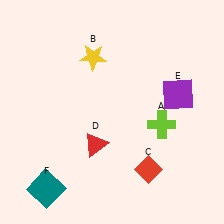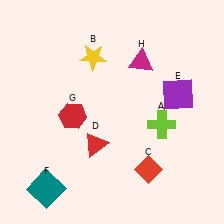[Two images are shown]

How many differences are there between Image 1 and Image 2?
There are 2 differences between the two images.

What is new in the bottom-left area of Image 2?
A red hexagon (G) was added in the bottom-left area of Image 2.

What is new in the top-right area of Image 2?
A magenta triangle (H) was added in the top-right area of Image 2.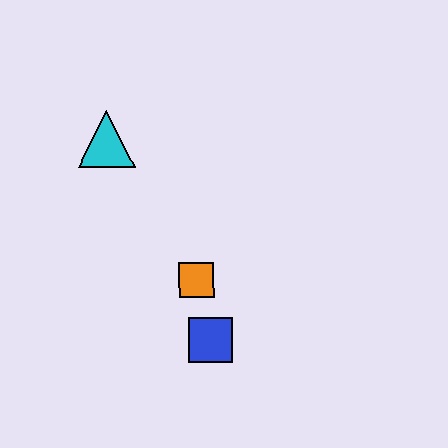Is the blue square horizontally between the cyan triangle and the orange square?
No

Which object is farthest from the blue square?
The cyan triangle is farthest from the blue square.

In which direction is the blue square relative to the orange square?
The blue square is below the orange square.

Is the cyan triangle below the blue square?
No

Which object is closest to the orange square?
The blue square is closest to the orange square.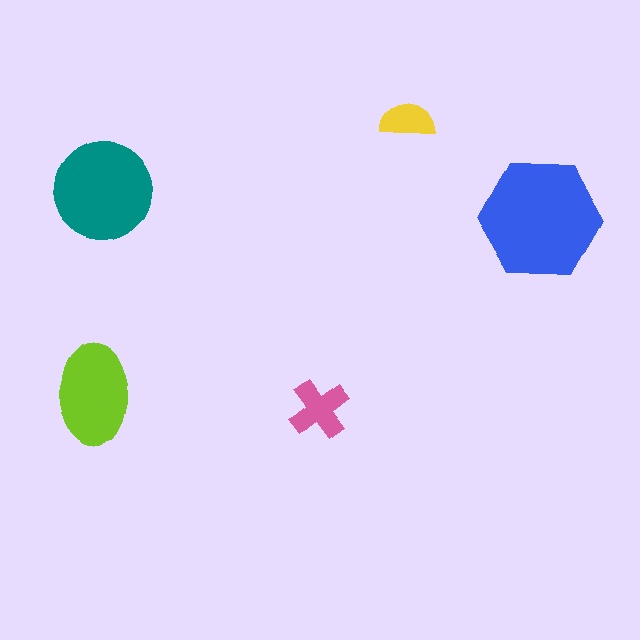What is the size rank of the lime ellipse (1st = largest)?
3rd.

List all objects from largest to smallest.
The blue hexagon, the teal circle, the lime ellipse, the pink cross, the yellow semicircle.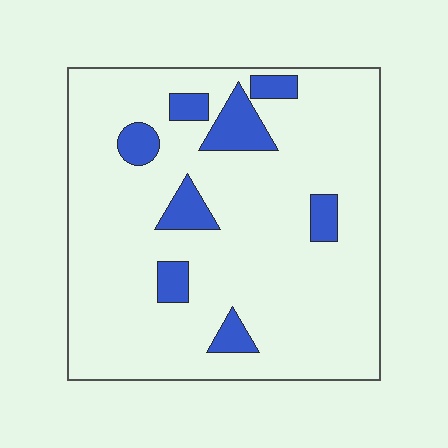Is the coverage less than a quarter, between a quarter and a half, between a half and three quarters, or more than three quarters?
Less than a quarter.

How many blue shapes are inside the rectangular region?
8.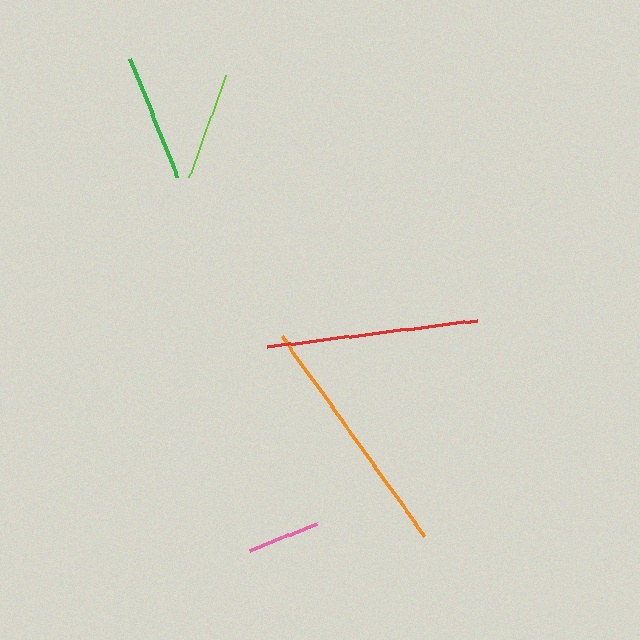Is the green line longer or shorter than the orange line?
The orange line is longer than the green line.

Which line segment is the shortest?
The pink line is the shortest at approximately 72 pixels.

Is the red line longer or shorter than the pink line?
The red line is longer than the pink line.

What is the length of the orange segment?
The orange segment is approximately 245 pixels long.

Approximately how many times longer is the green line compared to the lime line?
The green line is approximately 1.2 times the length of the lime line.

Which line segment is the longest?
The orange line is the longest at approximately 245 pixels.